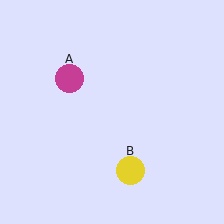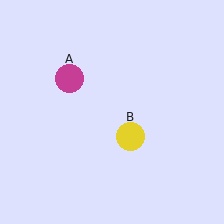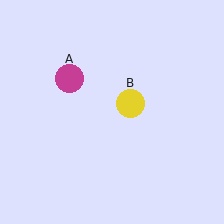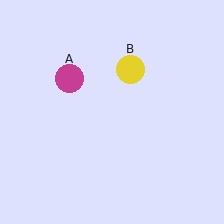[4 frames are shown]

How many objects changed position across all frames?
1 object changed position: yellow circle (object B).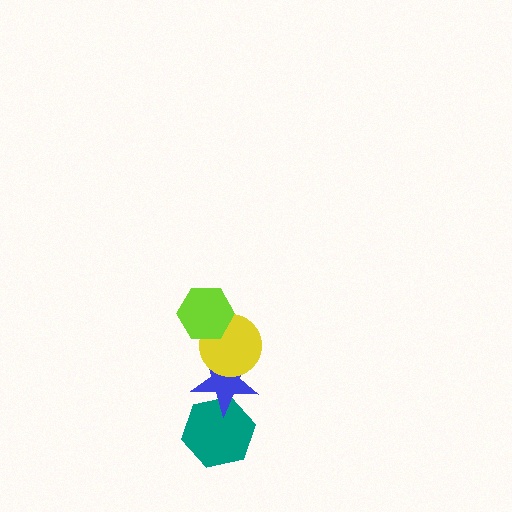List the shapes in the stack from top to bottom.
From top to bottom: the lime hexagon, the yellow circle, the blue star, the teal hexagon.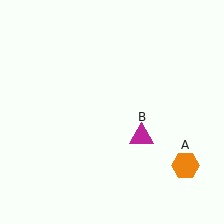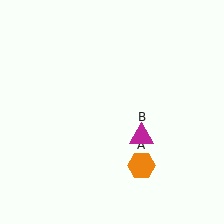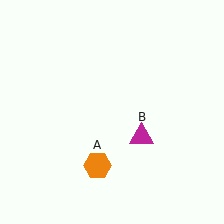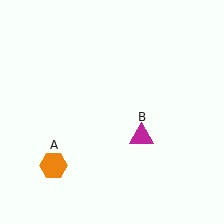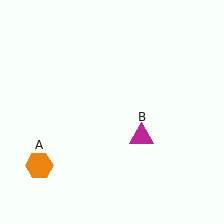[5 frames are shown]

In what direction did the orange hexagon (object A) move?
The orange hexagon (object A) moved left.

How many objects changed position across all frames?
1 object changed position: orange hexagon (object A).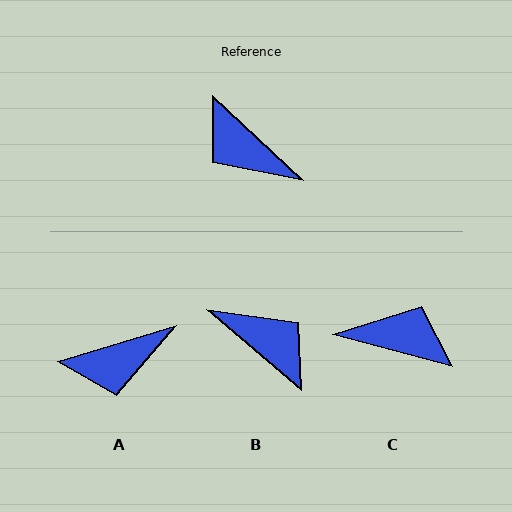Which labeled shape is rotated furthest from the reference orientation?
B, about 178 degrees away.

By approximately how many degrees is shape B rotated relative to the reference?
Approximately 178 degrees clockwise.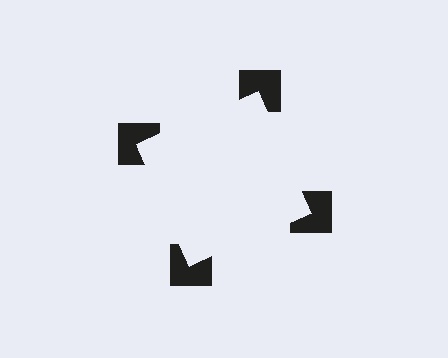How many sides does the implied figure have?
4 sides.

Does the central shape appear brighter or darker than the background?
It typically appears slightly brighter than the background, even though no actual brightness change is drawn.